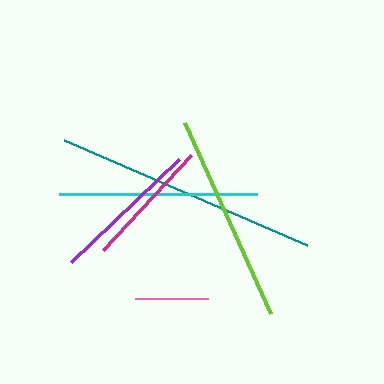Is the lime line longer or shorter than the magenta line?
The lime line is longer than the magenta line.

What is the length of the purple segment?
The purple segment is approximately 149 pixels long.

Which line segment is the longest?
The teal line is the longest at approximately 265 pixels.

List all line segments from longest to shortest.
From longest to shortest: teal, lime, cyan, purple, magenta, pink.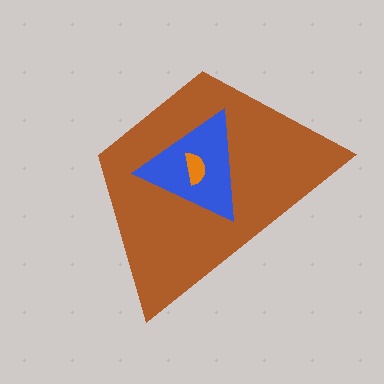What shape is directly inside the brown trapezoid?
The blue triangle.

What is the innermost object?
The orange semicircle.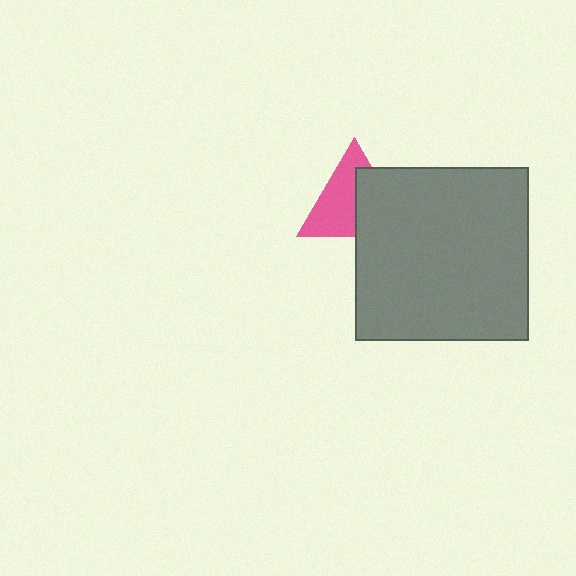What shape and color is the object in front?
The object in front is a gray square.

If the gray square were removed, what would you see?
You would see the complete pink triangle.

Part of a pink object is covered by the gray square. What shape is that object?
It is a triangle.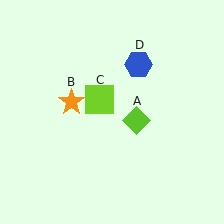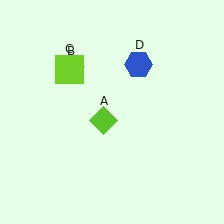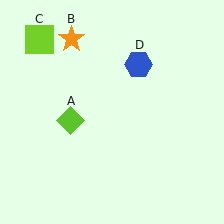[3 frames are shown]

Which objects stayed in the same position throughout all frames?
Blue hexagon (object D) remained stationary.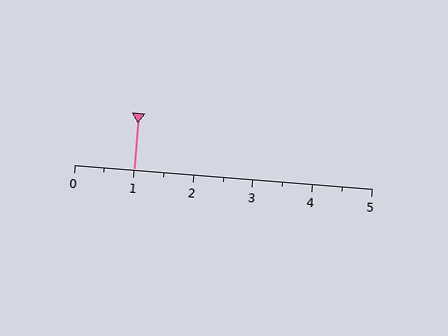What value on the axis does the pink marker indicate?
The marker indicates approximately 1.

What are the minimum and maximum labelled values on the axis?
The axis runs from 0 to 5.